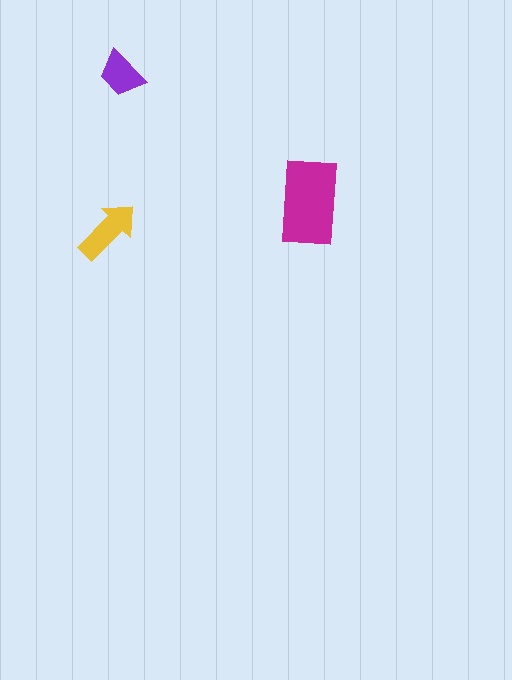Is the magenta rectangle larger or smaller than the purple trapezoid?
Larger.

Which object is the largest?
The magenta rectangle.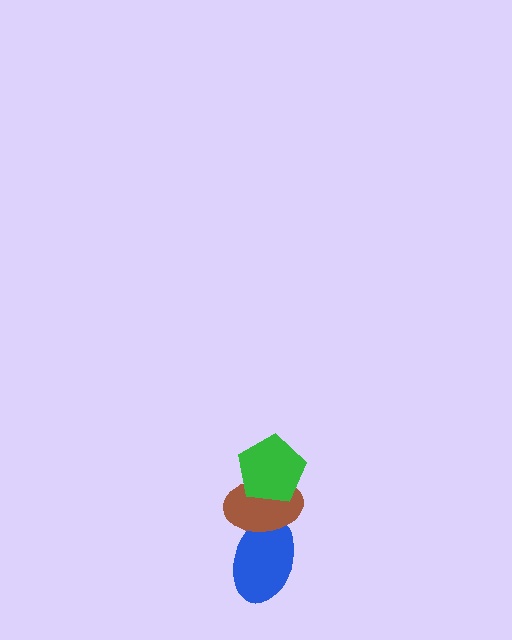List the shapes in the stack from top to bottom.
From top to bottom: the green pentagon, the brown ellipse, the blue ellipse.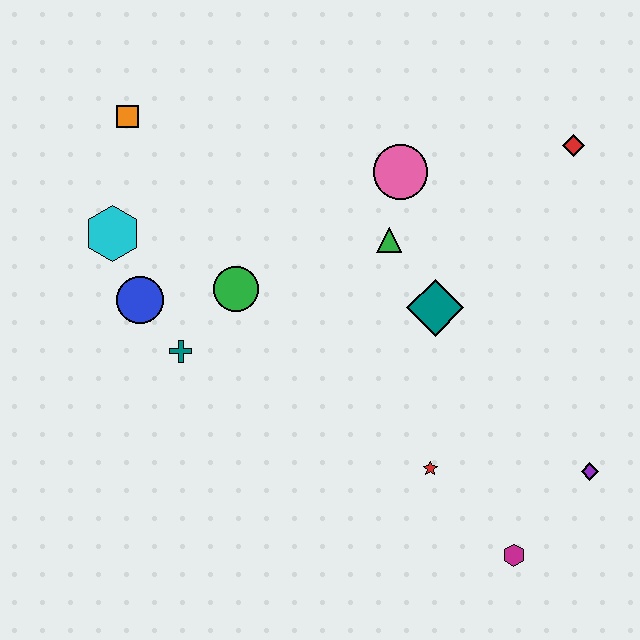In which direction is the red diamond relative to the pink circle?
The red diamond is to the right of the pink circle.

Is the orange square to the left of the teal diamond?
Yes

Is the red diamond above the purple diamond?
Yes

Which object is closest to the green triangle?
The pink circle is closest to the green triangle.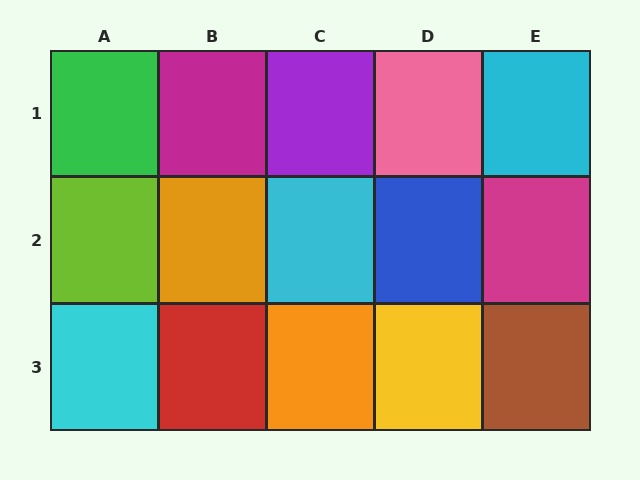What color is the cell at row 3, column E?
Brown.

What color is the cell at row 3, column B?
Red.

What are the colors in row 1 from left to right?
Green, magenta, purple, pink, cyan.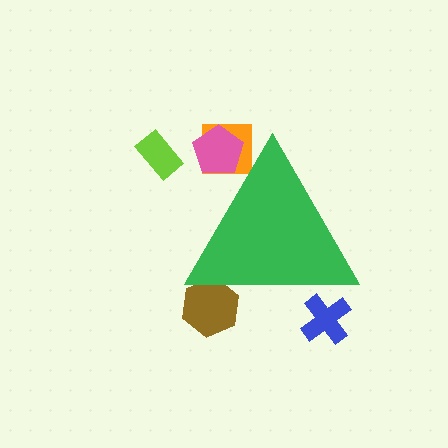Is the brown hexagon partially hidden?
Yes, the brown hexagon is partially hidden behind the green triangle.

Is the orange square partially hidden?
Yes, the orange square is partially hidden behind the green triangle.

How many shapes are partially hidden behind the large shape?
4 shapes are partially hidden.